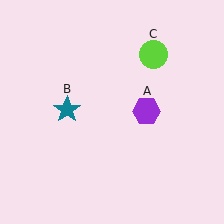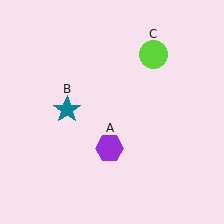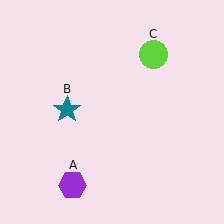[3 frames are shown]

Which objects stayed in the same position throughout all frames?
Teal star (object B) and lime circle (object C) remained stationary.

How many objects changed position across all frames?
1 object changed position: purple hexagon (object A).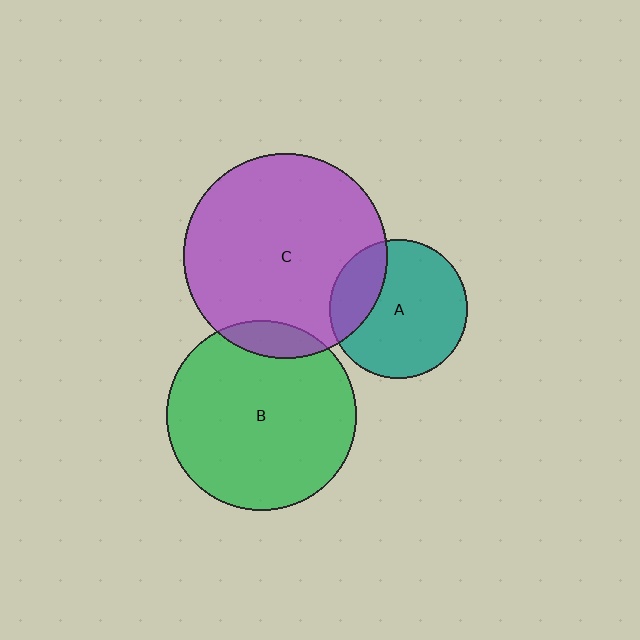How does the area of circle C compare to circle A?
Approximately 2.2 times.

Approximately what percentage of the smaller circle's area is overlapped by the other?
Approximately 25%.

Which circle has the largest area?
Circle C (purple).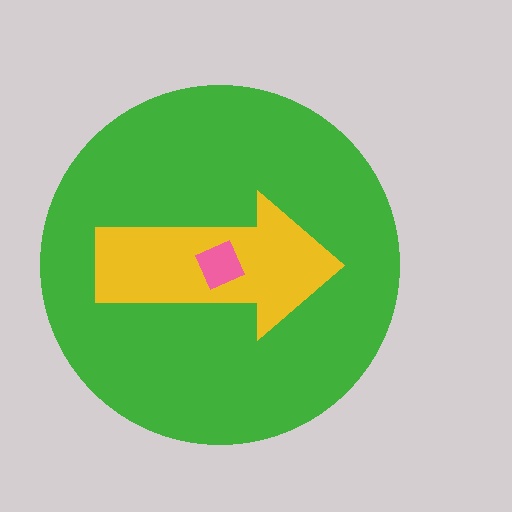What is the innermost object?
The pink square.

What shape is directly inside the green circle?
The yellow arrow.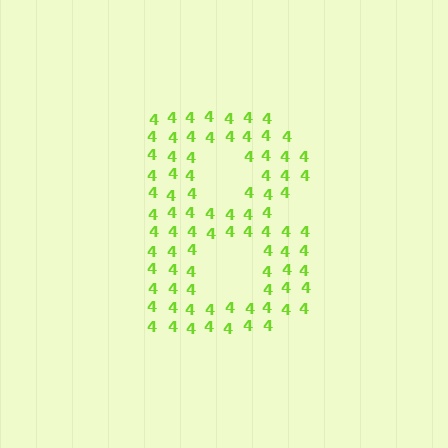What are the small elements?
The small elements are digit 4's.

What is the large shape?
The large shape is the letter B.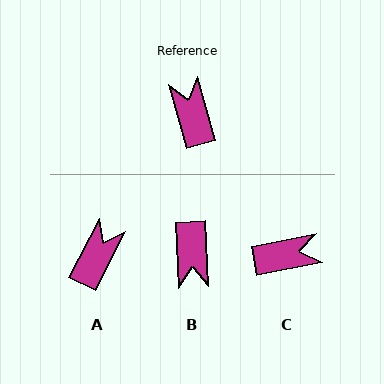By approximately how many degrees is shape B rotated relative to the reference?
Approximately 167 degrees counter-clockwise.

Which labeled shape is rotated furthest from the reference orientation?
B, about 167 degrees away.